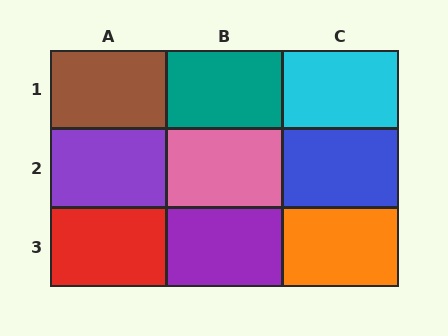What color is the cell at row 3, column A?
Red.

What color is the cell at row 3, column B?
Purple.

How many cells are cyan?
1 cell is cyan.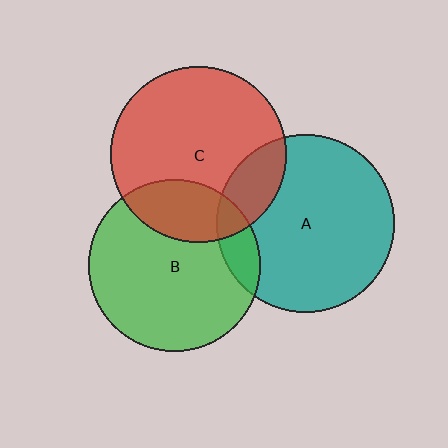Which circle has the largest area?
Circle A (teal).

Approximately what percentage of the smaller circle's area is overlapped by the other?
Approximately 25%.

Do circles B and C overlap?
Yes.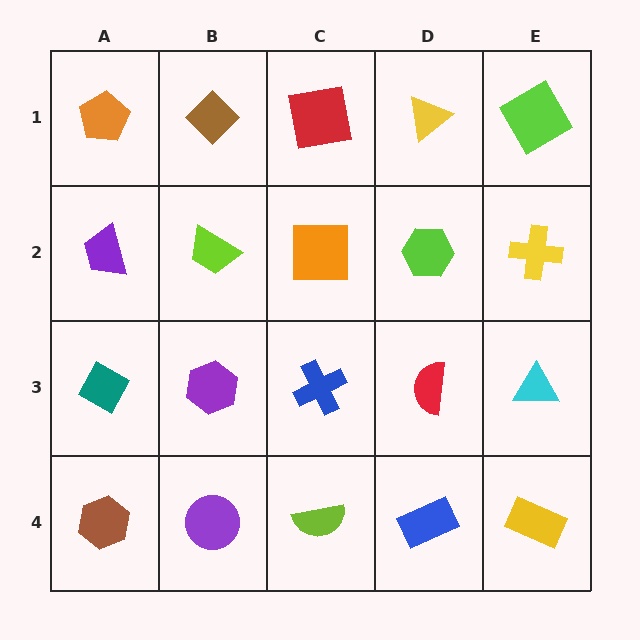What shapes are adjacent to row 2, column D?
A yellow triangle (row 1, column D), a red semicircle (row 3, column D), an orange square (row 2, column C), a yellow cross (row 2, column E).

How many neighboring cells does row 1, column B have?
3.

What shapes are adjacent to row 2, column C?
A red square (row 1, column C), a blue cross (row 3, column C), a lime trapezoid (row 2, column B), a lime hexagon (row 2, column D).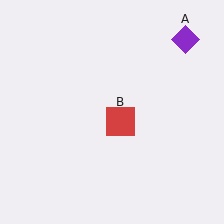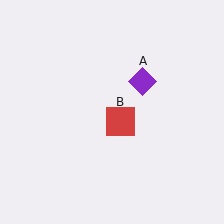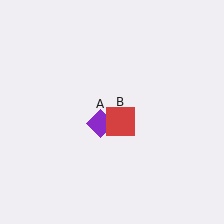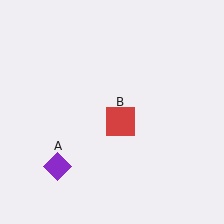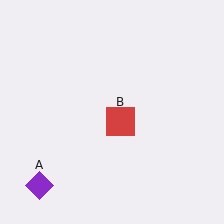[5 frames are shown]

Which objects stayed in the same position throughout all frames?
Red square (object B) remained stationary.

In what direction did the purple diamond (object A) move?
The purple diamond (object A) moved down and to the left.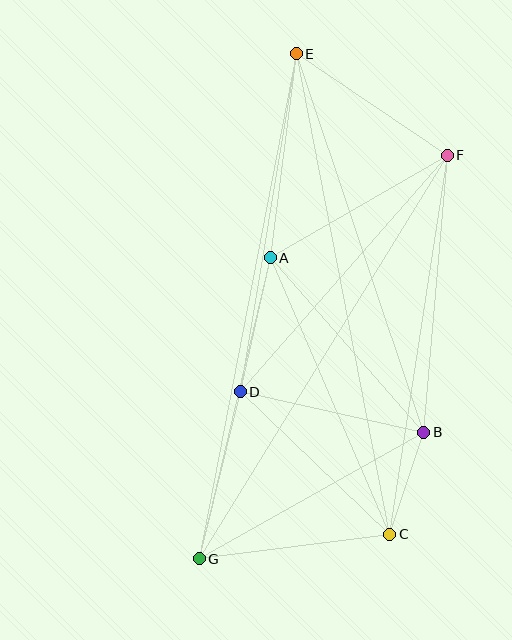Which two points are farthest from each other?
Points E and G are farthest from each other.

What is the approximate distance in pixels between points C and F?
The distance between C and F is approximately 383 pixels.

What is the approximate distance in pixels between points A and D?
The distance between A and D is approximately 137 pixels.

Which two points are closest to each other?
Points B and C are closest to each other.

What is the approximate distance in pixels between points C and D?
The distance between C and D is approximately 207 pixels.